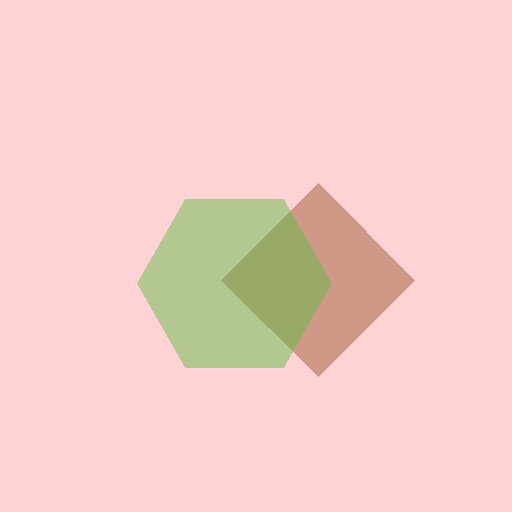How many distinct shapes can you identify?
There are 2 distinct shapes: a brown diamond, a lime hexagon.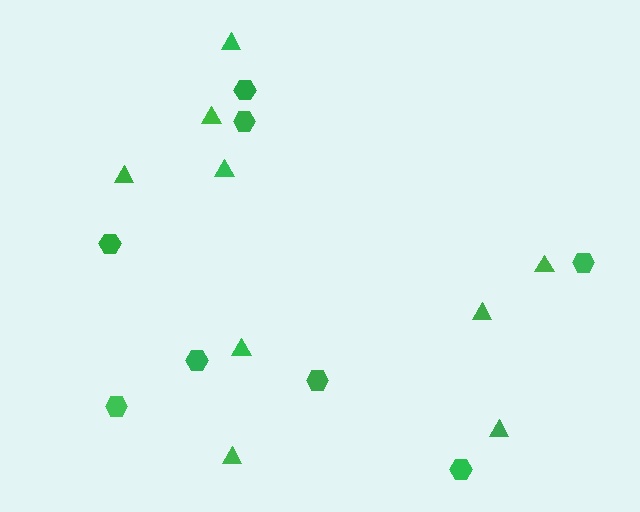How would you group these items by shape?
There are 2 groups: one group of triangles (9) and one group of hexagons (8).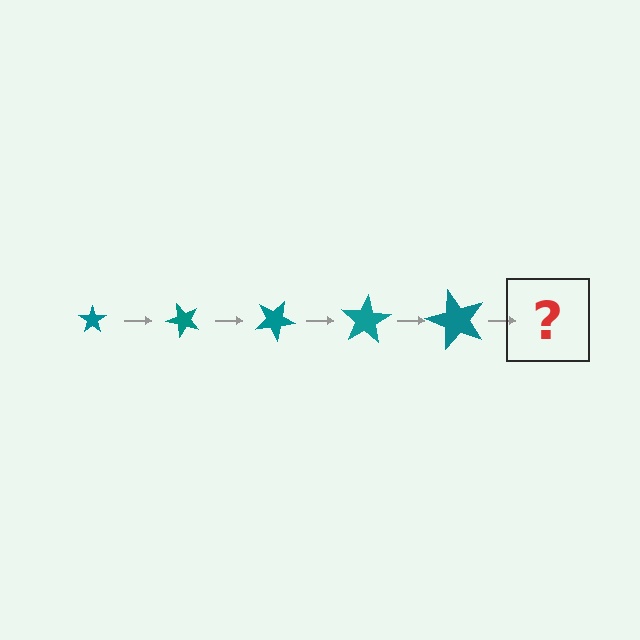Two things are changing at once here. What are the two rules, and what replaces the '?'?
The two rules are that the star grows larger each step and it rotates 50 degrees each step. The '?' should be a star, larger than the previous one and rotated 250 degrees from the start.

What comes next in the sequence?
The next element should be a star, larger than the previous one and rotated 250 degrees from the start.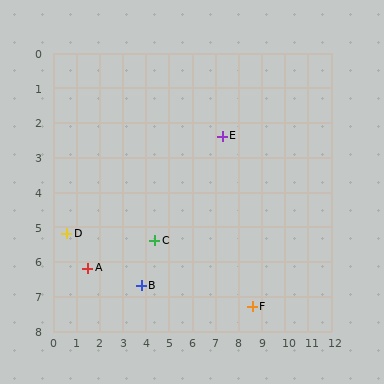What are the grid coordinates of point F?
Point F is at approximately (8.6, 7.3).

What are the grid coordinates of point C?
Point C is at approximately (4.4, 5.4).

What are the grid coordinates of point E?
Point E is at approximately (7.3, 2.4).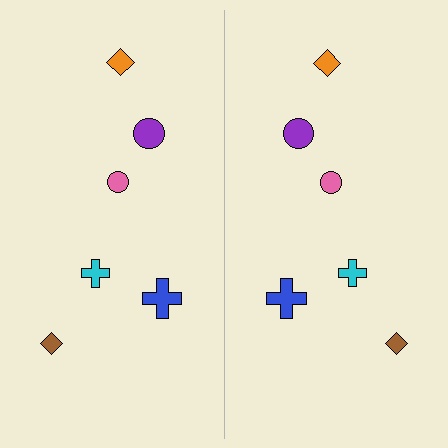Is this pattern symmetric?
Yes, this pattern has bilateral (reflection) symmetry.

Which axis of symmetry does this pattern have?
The pattern has a vertical axis of symmetry running through the center of the image.